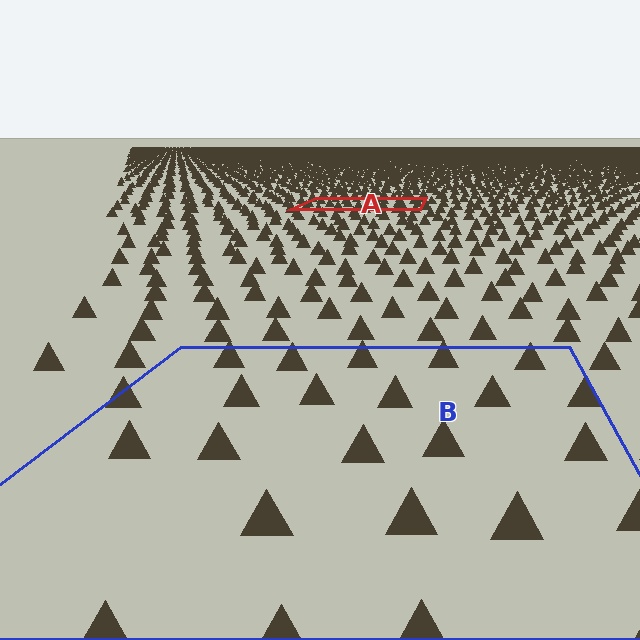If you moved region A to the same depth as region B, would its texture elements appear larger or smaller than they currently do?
They would appear larger. At a closer depth, the same texture elements are projected at a bigger on-screen size.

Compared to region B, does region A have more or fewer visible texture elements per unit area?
Region A has more texture elements per unit area — they are packed more densely because it is farther away.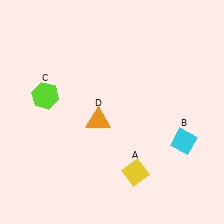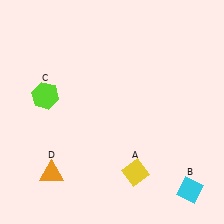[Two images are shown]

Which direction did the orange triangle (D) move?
The orange triangle (D) moved down.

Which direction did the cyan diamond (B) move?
The cyan diamond (B) moved down.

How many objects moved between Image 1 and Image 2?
2 objects moved between the two images.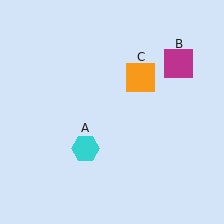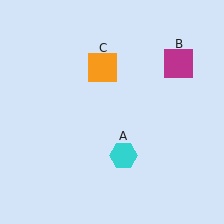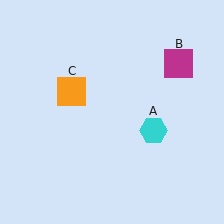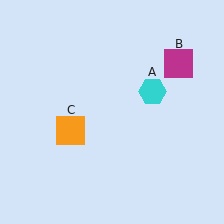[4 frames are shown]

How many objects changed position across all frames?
2 objects changed position: cyan hexagon (object A), orange square (object C).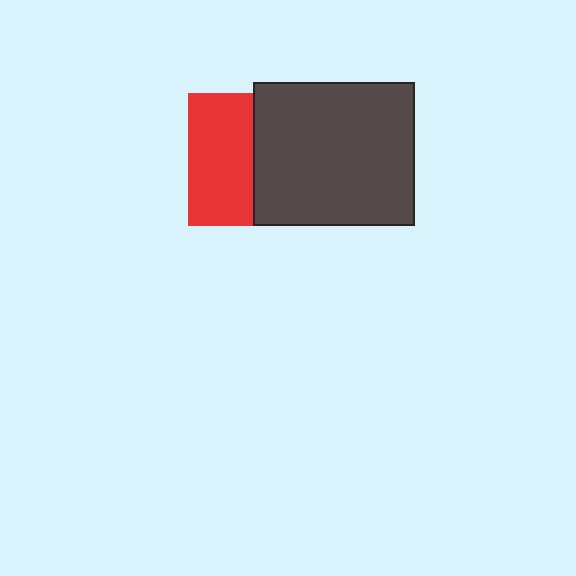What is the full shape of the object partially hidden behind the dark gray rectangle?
The partially hidden object is a red square.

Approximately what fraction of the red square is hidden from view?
Roughly 51% of the red square is hidden behind the dark gray rectangle.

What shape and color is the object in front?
The object in front is a dark gray rectangle.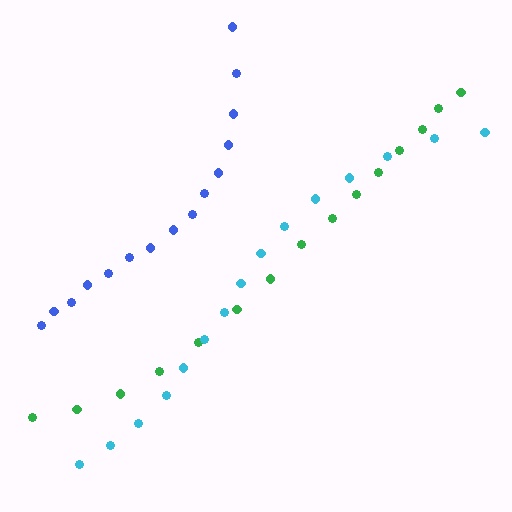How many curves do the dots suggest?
There are 3 distinct paths.